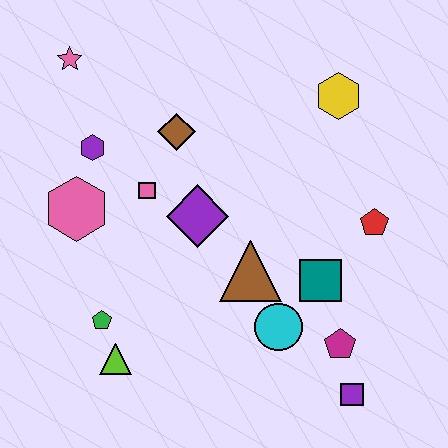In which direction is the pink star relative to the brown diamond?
The pink star is to the left of the brown diamond.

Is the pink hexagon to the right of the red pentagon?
No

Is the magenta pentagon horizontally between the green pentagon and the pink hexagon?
No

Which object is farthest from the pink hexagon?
The purple square is farthest from the pink hexagon.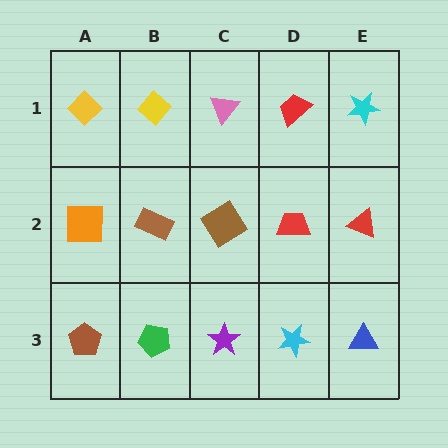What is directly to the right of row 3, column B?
A purple star.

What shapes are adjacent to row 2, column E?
A cyan star (row 1, column E), a blue triangle (row 3, column E), a red trapezoid (row 2, column D).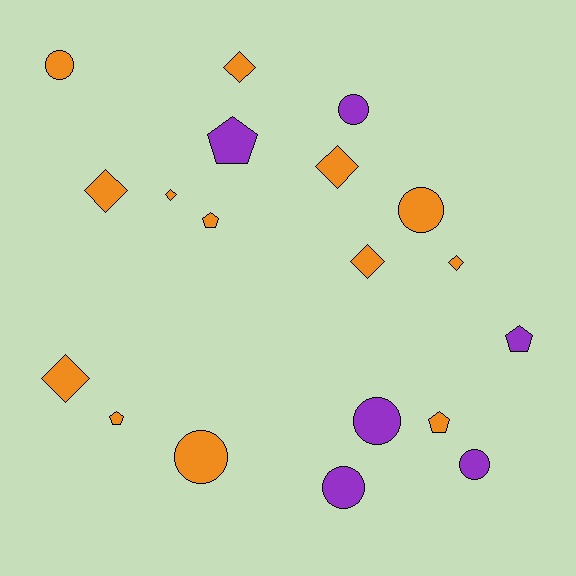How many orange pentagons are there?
There are 3 orange pentagons.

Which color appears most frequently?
Orange, with 13 objects.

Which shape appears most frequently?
Circle, with 7 objects.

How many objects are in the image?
There are 19 objects.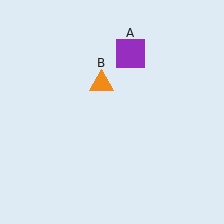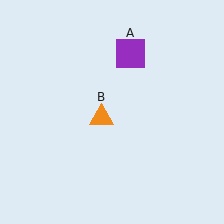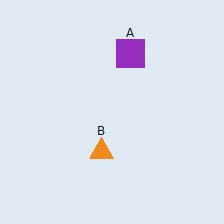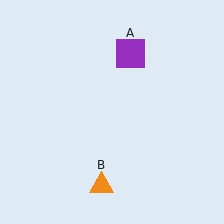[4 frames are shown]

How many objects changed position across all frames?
1 object changed position: orange triangle (object B).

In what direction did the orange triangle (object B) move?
The orange triangle (object B) moved down.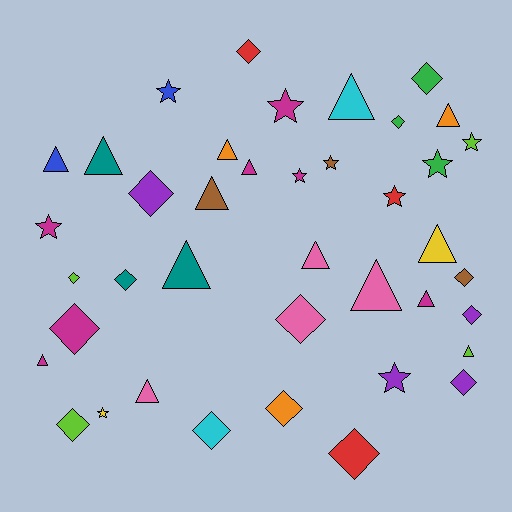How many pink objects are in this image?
There are 4 pink objects.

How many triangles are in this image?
There are 15 triangles.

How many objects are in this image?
There are 40 objects.